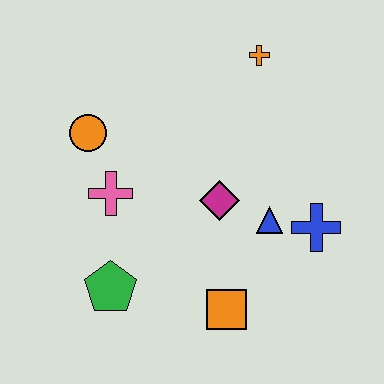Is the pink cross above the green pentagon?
Yes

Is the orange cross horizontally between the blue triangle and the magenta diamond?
Yes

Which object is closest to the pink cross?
The orange circle is closest to the pink cross.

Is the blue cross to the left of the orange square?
No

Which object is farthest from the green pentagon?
The orange cross is farthest from the green pentagon.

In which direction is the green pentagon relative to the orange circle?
The green pentagon is below the orange circle.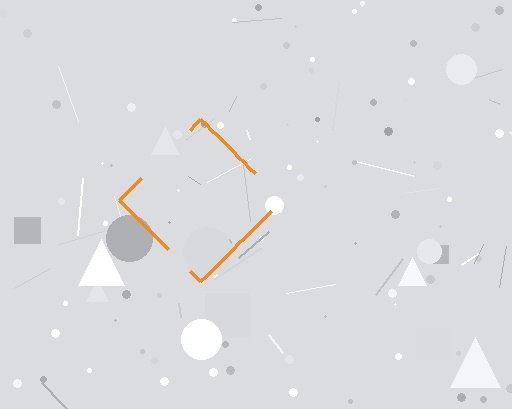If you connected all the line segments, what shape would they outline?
They would outline a diamond.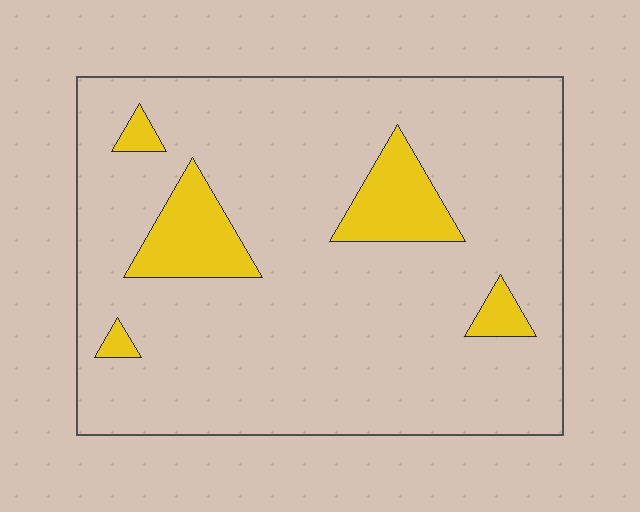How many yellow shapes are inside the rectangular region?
5.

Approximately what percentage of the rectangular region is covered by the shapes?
Approximately 10%.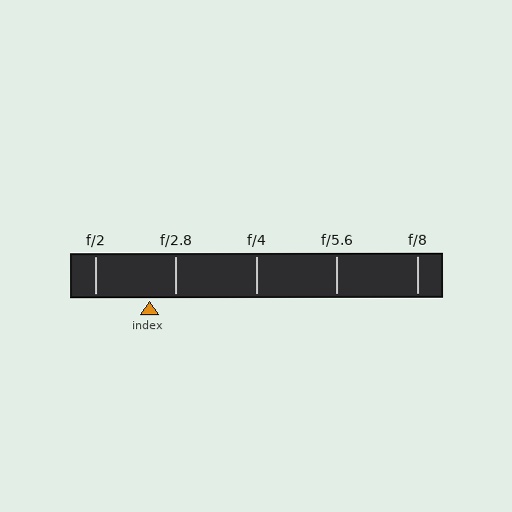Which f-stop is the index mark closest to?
The index mark is closest to f/2.8.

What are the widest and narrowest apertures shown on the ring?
The widest aperture shown is f/2 and the narrowest is f/8.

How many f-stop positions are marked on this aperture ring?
There are 5 f-stop positions marked.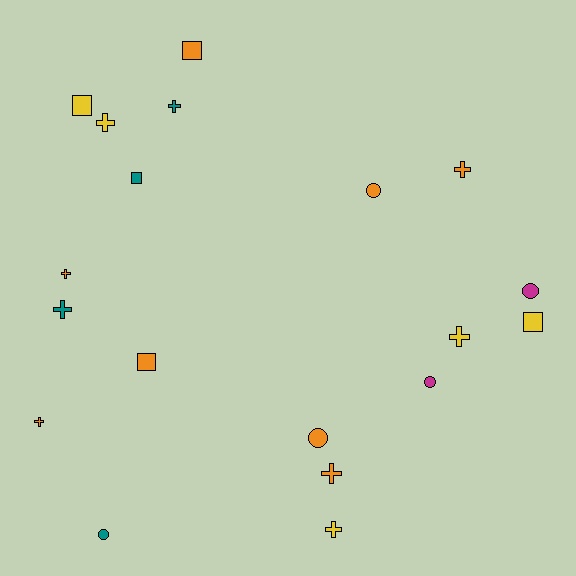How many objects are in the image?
There are 19 objects.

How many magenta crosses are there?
There are no magenta crosses.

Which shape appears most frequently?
Cross, with 9 objects.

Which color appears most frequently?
Orange, with 8 objects.